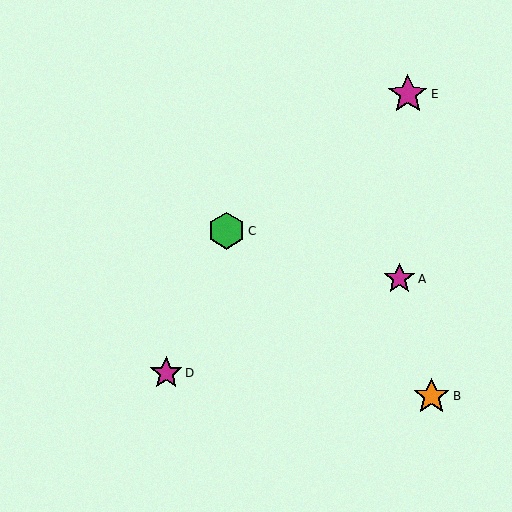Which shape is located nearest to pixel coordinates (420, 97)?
The magenta star (labeled E) at (408, 94) is nearest to that location.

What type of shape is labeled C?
Shape C is a green hexagon.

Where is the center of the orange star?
The center of the orange star is at (432, 396).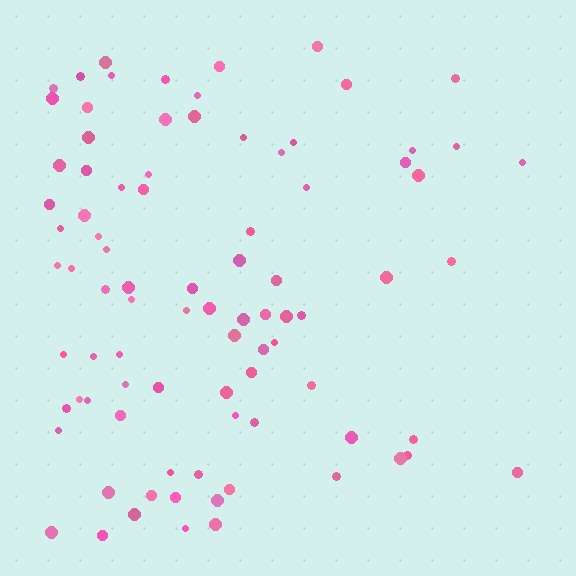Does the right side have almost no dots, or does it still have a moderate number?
Still a moderate number, just noticeably fewer than the left.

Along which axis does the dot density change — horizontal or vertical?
Horizontal.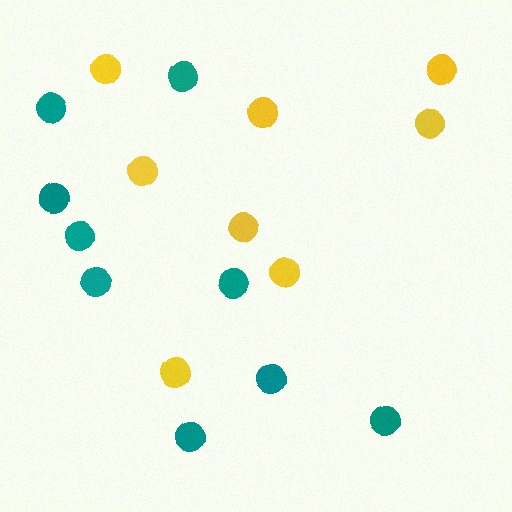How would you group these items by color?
There are 2 groups: one group of yellow circles (8) and one group of teal circles (9).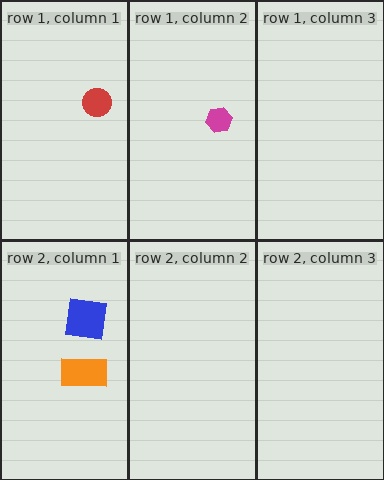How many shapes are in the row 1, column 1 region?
1.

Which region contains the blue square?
The row 2, column 1 region.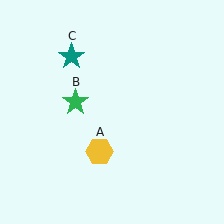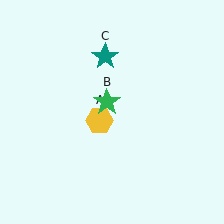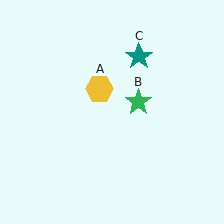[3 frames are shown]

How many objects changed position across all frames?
3 objects changed position: yellow hexagon (object A), green star (object B), teal star (object C).